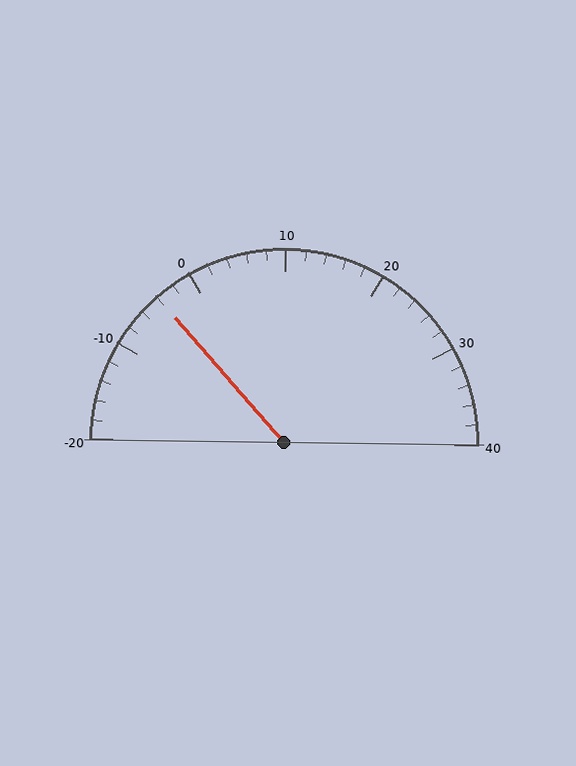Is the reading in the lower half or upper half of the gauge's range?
The reading is in the lower half of the range (-20 to 40).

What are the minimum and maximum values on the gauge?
The gauge ranges from -20 to 40.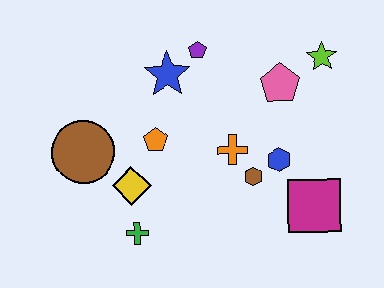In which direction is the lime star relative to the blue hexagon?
The lime star is above the blue hexagon.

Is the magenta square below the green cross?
No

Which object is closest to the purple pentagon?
The blue star is closest to the purple pentagon.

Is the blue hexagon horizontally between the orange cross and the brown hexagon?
No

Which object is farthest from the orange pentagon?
The lime star is farthest from the orange pentagon.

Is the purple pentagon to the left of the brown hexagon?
Yes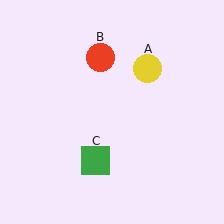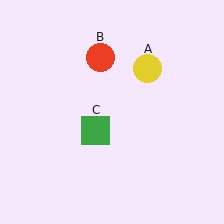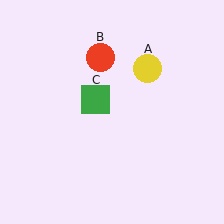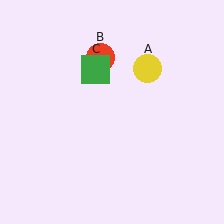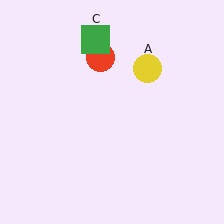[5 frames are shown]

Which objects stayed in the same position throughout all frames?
Yellow circle (object A) and red circle (object B) remained stationary.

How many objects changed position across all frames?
1 object changed position: green square (object C).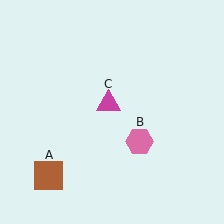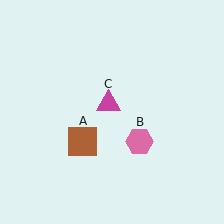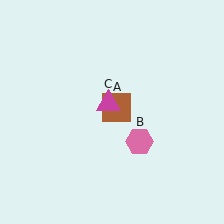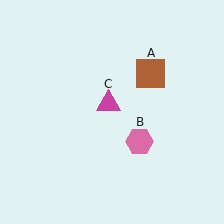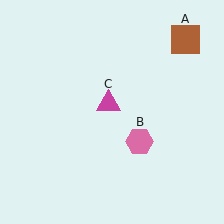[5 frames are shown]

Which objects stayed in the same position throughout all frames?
Pink hexagon (object B) and magenta triangle (object C) remained stationary.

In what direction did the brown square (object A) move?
The brown square (object A) moved up and to the right.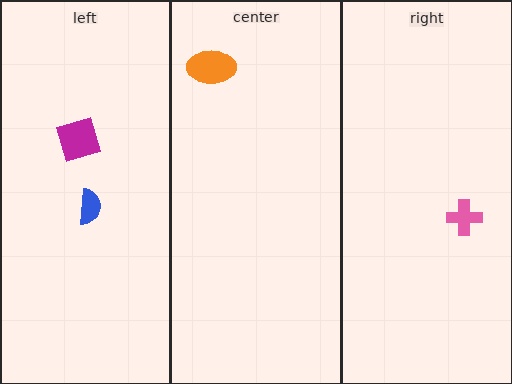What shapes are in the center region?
The orange ellipse.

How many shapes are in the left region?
2.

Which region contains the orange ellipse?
The center region.